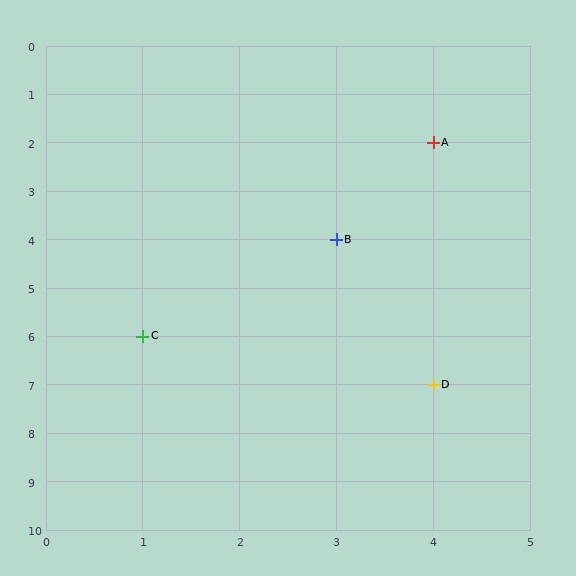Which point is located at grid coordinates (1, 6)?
Point C is at (1, 6).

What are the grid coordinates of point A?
Point A is at grid coordinates (4, 2).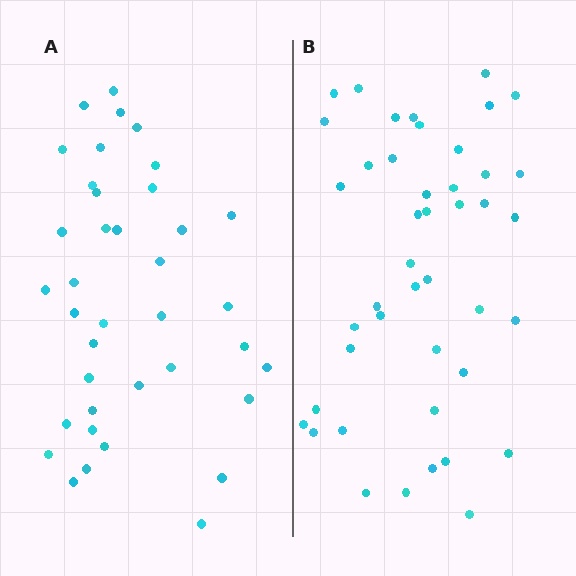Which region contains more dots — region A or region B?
Region B (the right region) has more dots.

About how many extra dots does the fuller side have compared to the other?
Region B has about 6 more dots than region A.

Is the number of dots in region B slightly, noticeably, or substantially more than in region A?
Region B has only slightly more — the two regions are fairly close. The ratio is roughly 1.2 to 1.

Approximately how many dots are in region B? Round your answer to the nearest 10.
About 40 dots. (The exact count is 44, which rounds to 40.)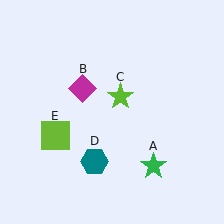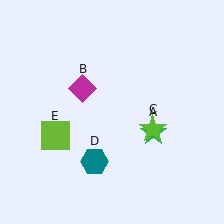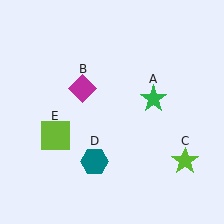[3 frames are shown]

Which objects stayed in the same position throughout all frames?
Magenta diamond (object B) and teal hexagon (object D) and lime square (object E) remained stationary.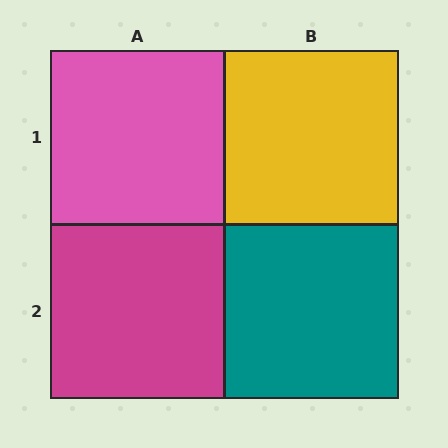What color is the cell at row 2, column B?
Teal.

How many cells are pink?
1 cell is pink.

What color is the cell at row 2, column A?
Magenta.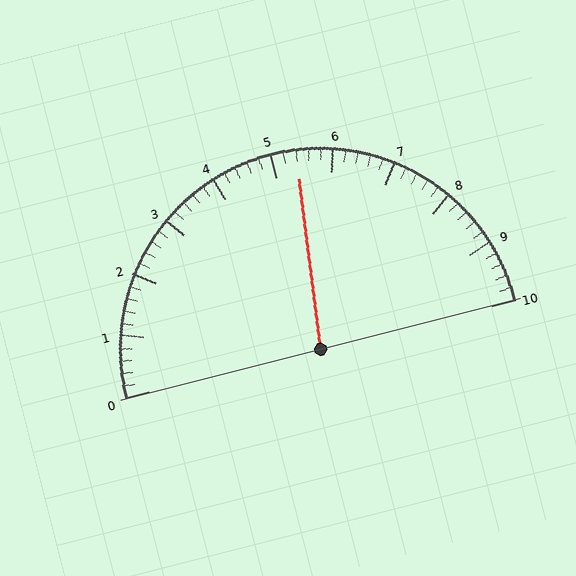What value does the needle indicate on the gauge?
The needle indicates approximately 5.4.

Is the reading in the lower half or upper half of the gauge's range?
The reading is in the upper half of the range (0 to 10).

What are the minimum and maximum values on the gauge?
The gauge ranges from 0 to 10.